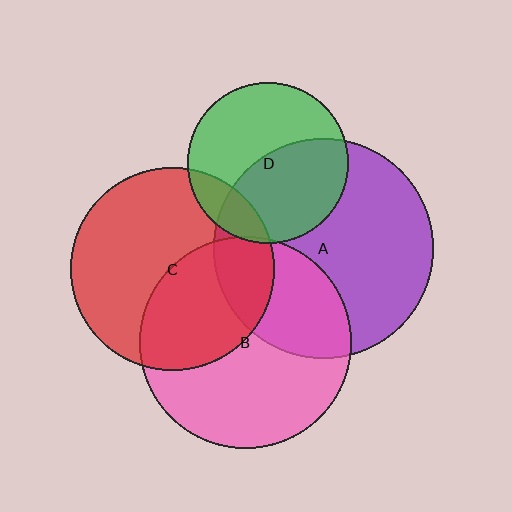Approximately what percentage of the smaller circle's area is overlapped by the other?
Approximately 35%.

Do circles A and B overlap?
Yes.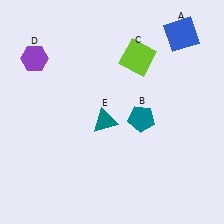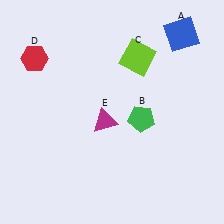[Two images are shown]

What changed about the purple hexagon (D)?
In Image 1, D is purple. In Image 2, it changed to red.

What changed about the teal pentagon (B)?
In Image 1, B is teal. In Image 2, it changed to green.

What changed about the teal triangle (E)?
In Image 1, E is teal. In Image 2, it changed to magenta.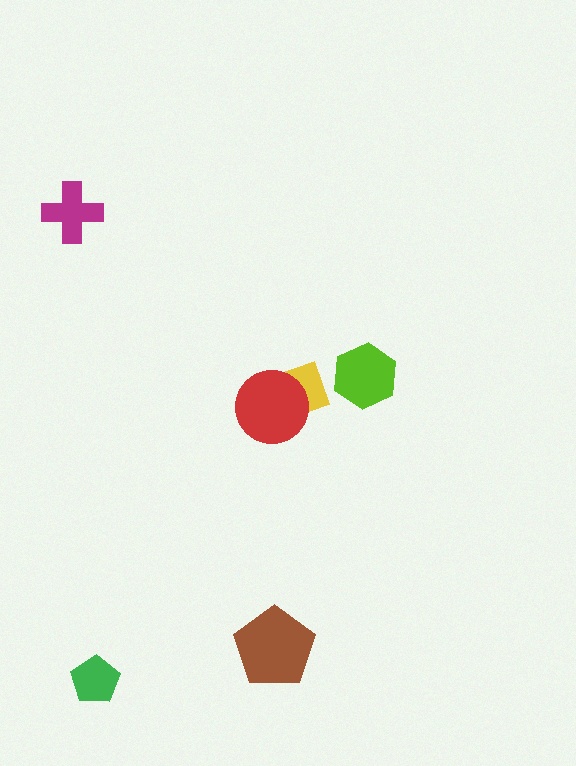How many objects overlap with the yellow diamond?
1 object overlaps with the yellow diamond.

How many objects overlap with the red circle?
1 object overlaps with the red circle.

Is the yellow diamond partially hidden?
Yes, it is partially covered by another shape.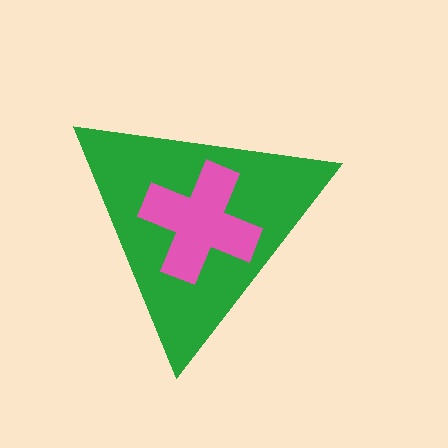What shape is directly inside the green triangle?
The pink cross.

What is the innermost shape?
The pink cross.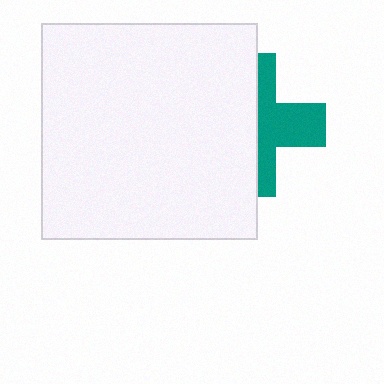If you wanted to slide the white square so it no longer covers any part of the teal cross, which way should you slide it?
Slide it left — that is the most direct way to separate the two shapes.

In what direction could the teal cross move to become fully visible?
The teal cross could move right. That would shift it out from behind the white square entirely.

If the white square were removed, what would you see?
You would see the complete teal cross.